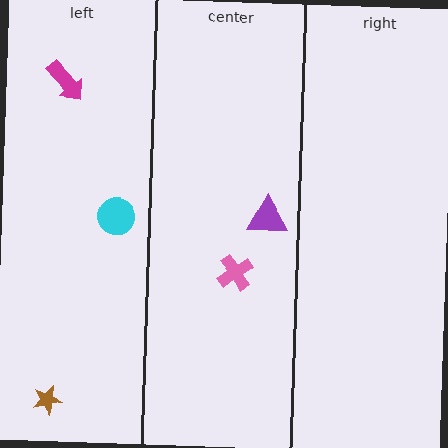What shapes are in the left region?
The cyan circle, the magenta arrow, the brown star.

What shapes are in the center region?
The pink cross, the purple triangle.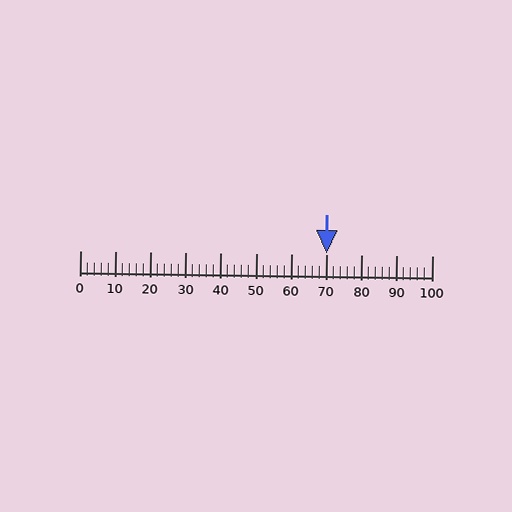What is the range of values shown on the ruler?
The ruler shows values from 0 to 100.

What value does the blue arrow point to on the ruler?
The blue arrow points to approximately 70.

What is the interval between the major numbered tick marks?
The major tick marks are spaced 10 units apart.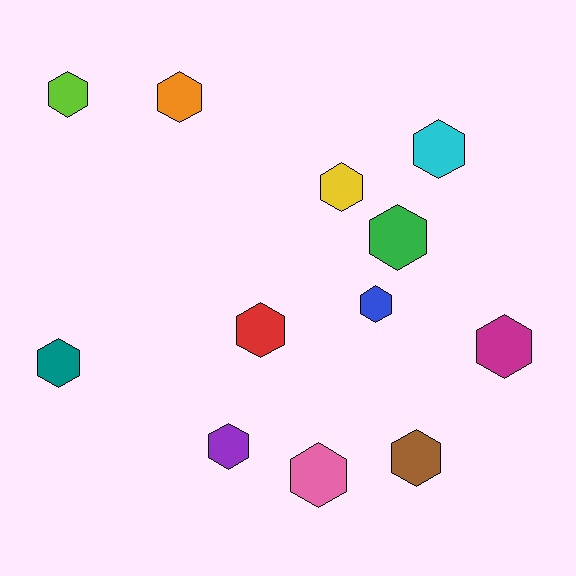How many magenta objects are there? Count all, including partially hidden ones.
There is 1 magenta object.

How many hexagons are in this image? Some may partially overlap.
There are 12 hexagons.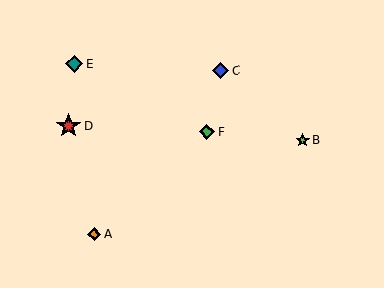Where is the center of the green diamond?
The center of the green diamond is at (207, 132).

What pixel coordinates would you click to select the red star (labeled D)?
Click at (68, 126) to select the red star D.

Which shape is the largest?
The red star (labeled D) is the largest.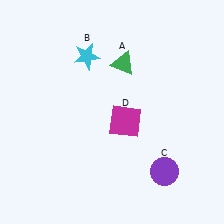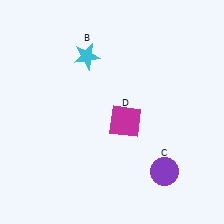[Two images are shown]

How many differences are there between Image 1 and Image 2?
There is 1 difference between the two images.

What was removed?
The green triangle (A) was removed in Image 2.